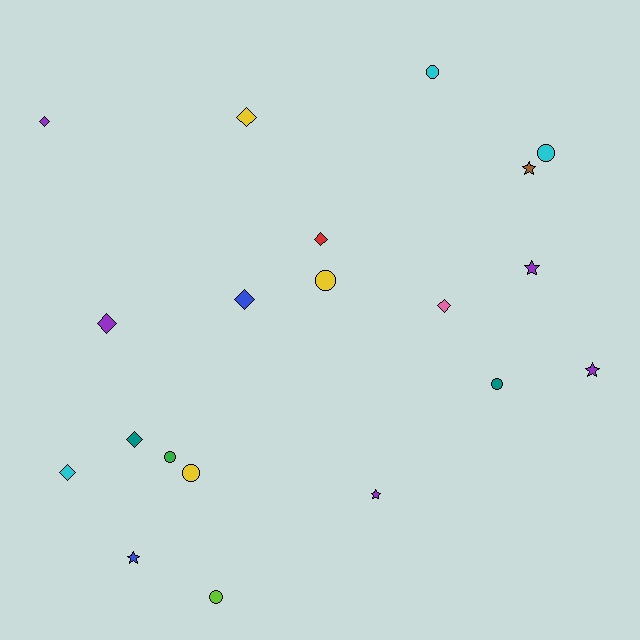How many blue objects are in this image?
There are 2 blue objects.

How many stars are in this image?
There are 5 stars.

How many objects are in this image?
There are 20 objects.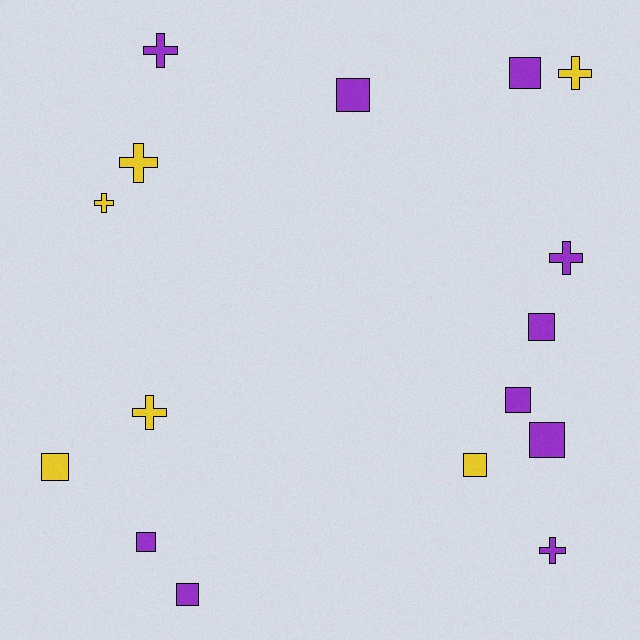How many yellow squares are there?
There are 2 yellow squares.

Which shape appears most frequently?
Square, with 9 objects.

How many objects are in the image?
There are 16 objects.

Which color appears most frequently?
Purple, with 10 objects.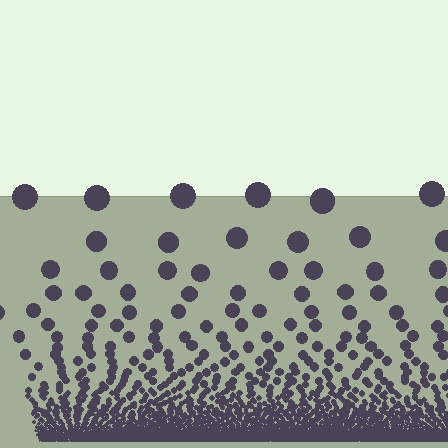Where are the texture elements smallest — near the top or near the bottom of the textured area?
Near the bottom.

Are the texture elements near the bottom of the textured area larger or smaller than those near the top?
Smaller. The gradient is inverted — elements near the bottom are smaller and denser.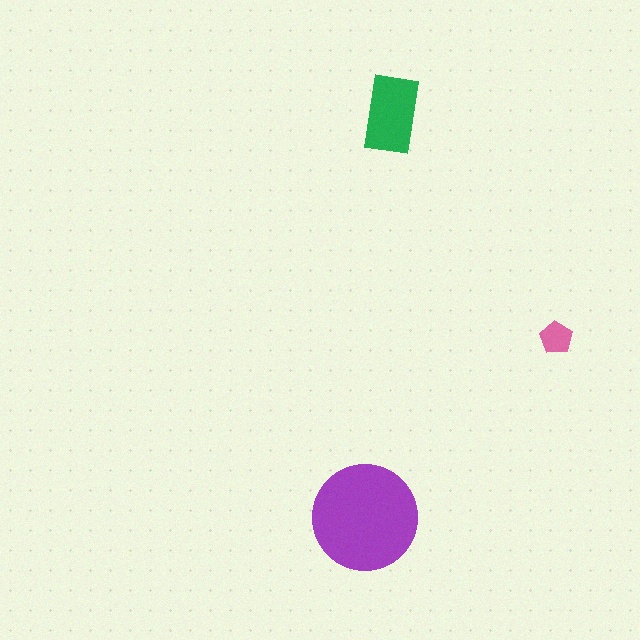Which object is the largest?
The purple circle.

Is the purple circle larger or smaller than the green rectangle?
Larger.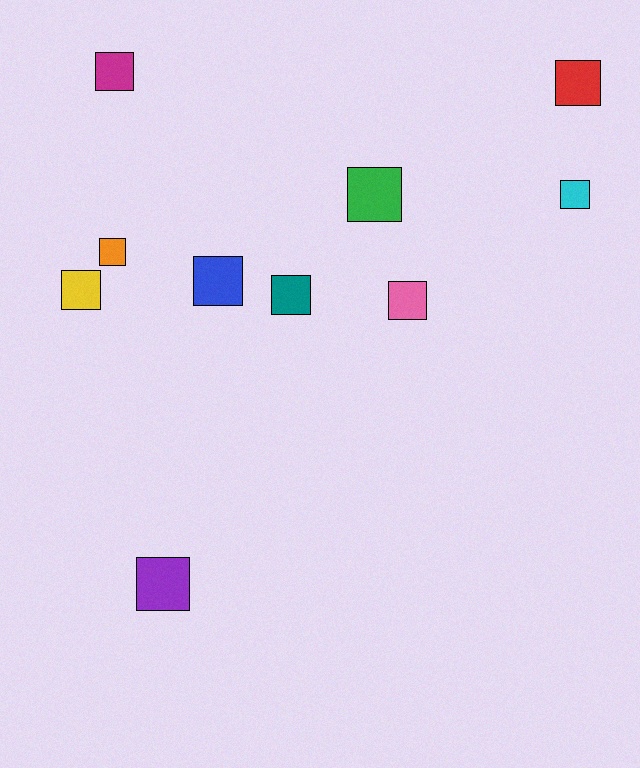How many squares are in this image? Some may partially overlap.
There are 10 squares.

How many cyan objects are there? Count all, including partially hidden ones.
There is 1 cyan object.